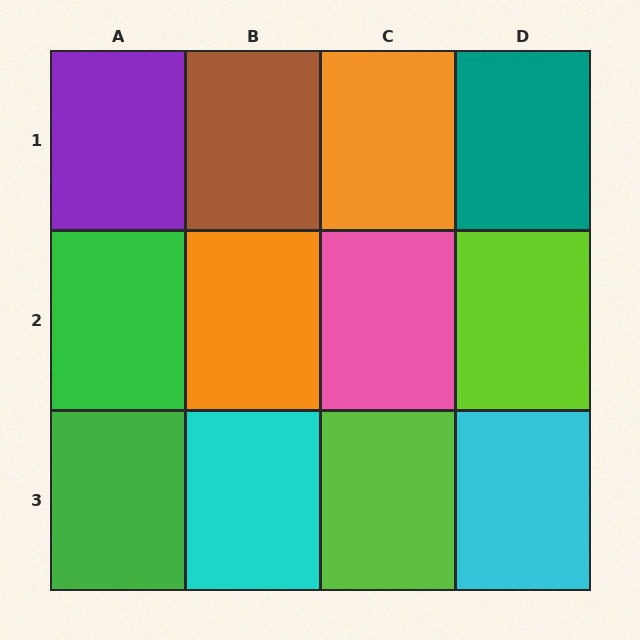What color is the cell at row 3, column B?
Cyan.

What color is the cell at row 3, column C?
Lime.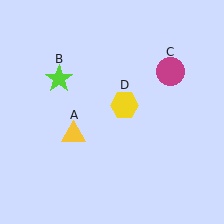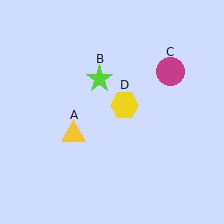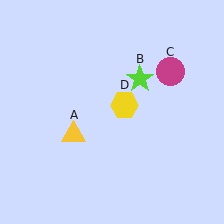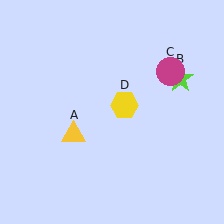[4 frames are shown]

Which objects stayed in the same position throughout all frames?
Yellow triangle (object A) and magenta circle (object C) and yellow hexagon (object D) remained stationary.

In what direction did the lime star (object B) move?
The lime star (object B) moved right.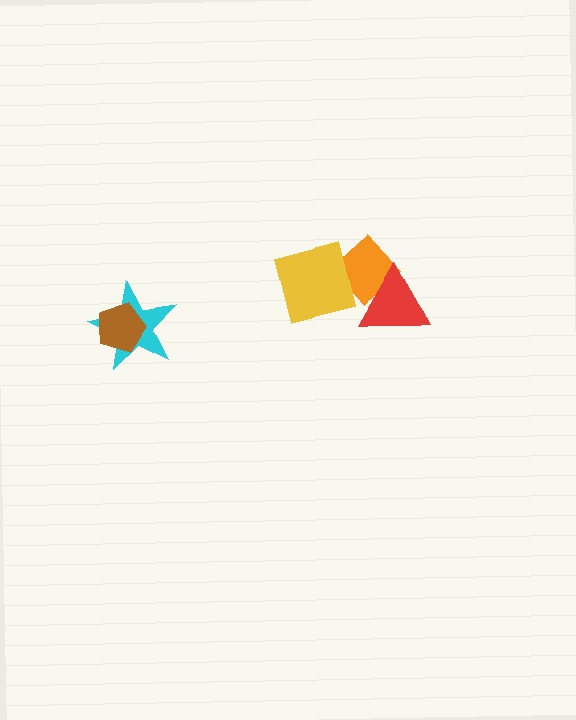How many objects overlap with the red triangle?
1 object overlaps with the red triangle.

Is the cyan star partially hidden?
Yes, it is partially covered by another shape.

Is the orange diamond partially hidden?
Yes, it is partially covered by another shape.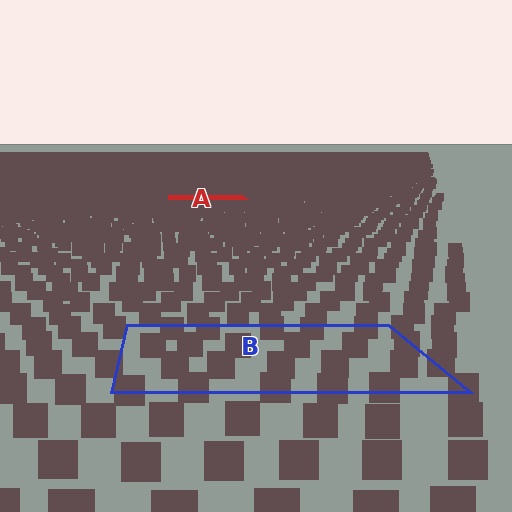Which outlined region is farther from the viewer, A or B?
Region A is farther from the viewer — the texture elements inside it appear smaller and more densely packed.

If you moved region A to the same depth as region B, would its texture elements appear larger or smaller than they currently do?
They would appear larger. At a closer depth, the same texture elements are projected at a bigger on-screen size.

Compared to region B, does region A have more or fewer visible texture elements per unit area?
Region A has more texture elements per unit area — they are packed more densely because it is farther away.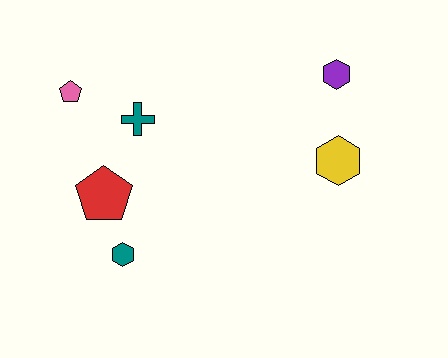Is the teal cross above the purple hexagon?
No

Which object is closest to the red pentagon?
The teal hexagon is closest to the red pentagon.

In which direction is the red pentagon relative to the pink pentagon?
The red pentagon is below the pink pentagon.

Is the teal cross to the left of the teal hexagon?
No